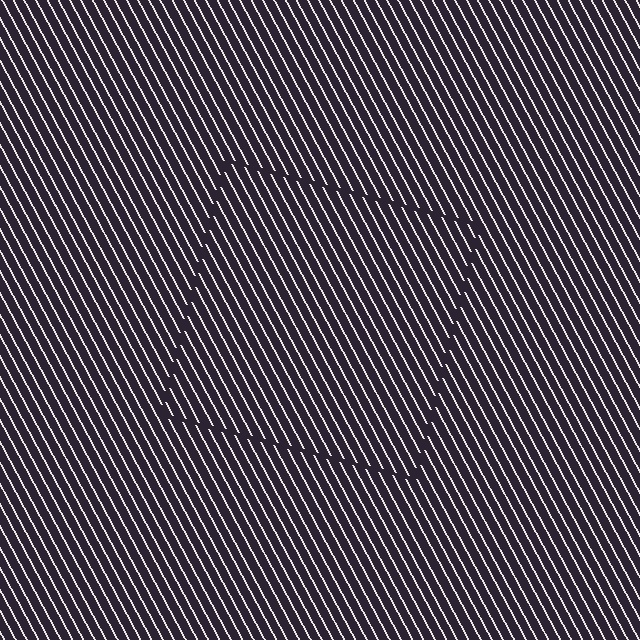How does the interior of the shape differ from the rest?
The interior of the shape contains the same grating, shifted by half a period — the contour is defined by the phase discontinuity where line-ends from the inner and outer gratings abut.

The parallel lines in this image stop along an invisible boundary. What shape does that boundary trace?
An illusory square. The interior of the shape contains the same grating, shifted by half a period — the contour is defined by the phase discontinuity where line-ends from the inner and outer gratings abut.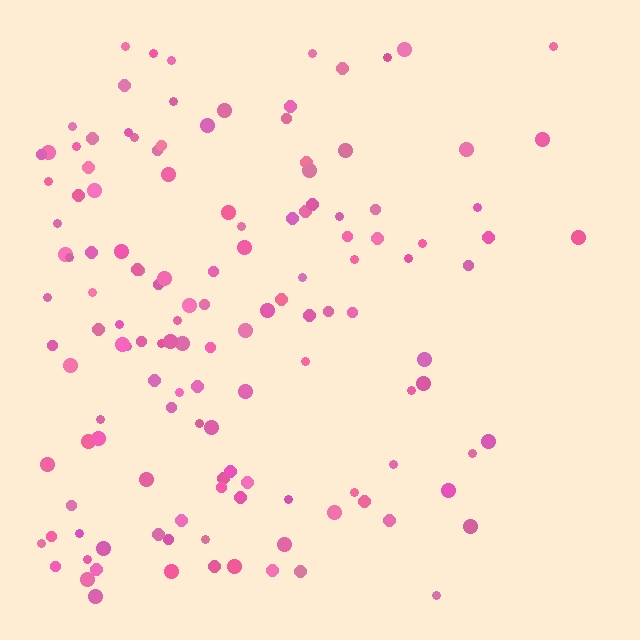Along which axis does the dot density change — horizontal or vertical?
Horizontal.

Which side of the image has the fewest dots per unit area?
The right.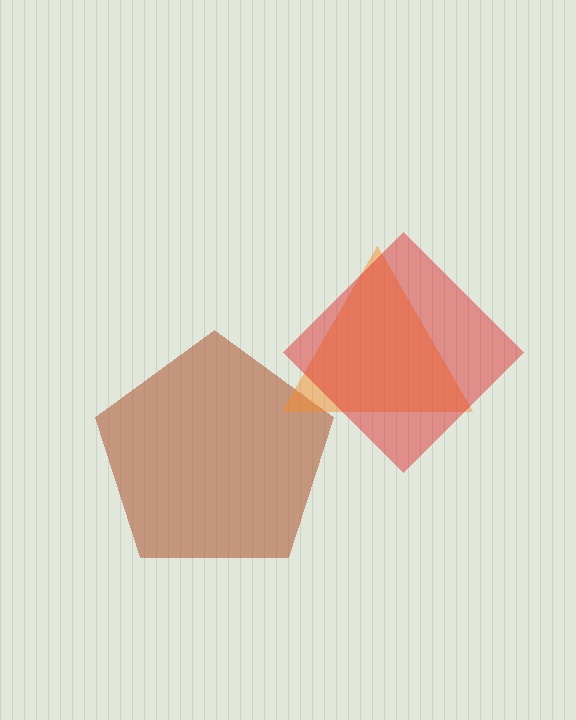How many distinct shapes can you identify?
There are 3 distinct shapes: a brown pentagon, an orange triangle, a red diamond.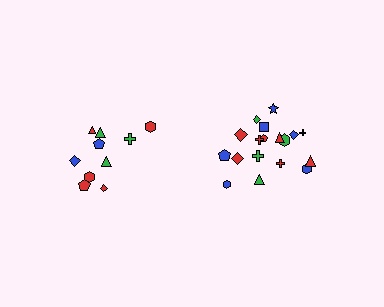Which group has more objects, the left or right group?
The right group.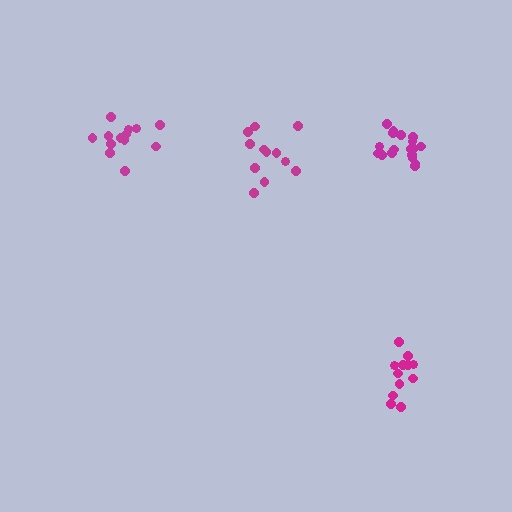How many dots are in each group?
Group 1: 13 dots, Group 2: 12 dots, Group 3: 12 dots, Group 4: 18 dots (55 total).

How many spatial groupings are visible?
There are 4 spatial groupings.